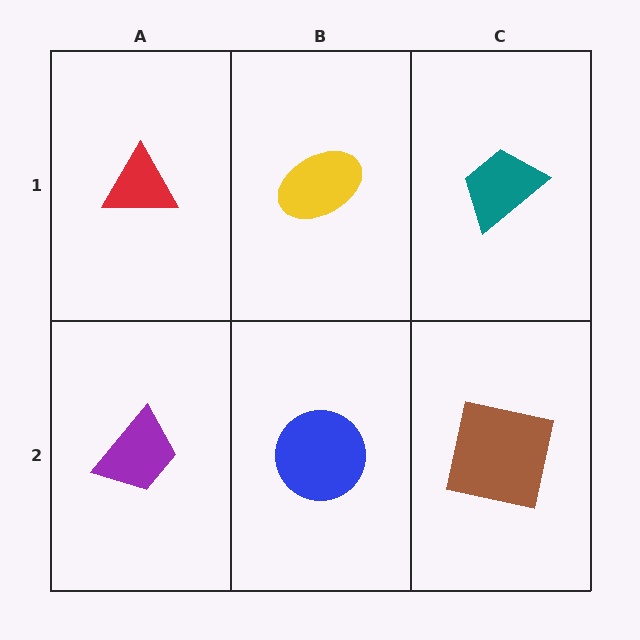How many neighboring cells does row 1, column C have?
2.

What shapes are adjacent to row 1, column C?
A brown square (row 2, column C), a yellow ellipse (row 1, column B).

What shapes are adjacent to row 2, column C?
A teal trapezoid (row 1, column C), a blue circle (row 2, column B).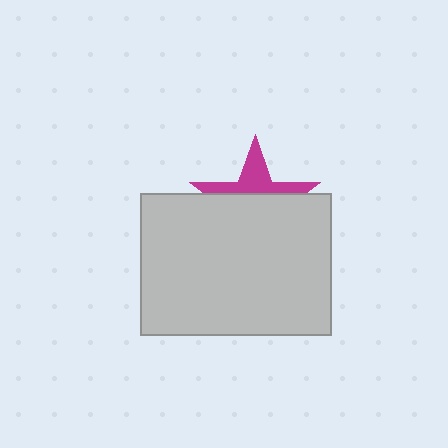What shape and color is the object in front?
The object in front is a light gray rectangle.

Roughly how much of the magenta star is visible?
A small part of it is visible (roughly 39%).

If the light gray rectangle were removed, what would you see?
You would see the complete magenta star.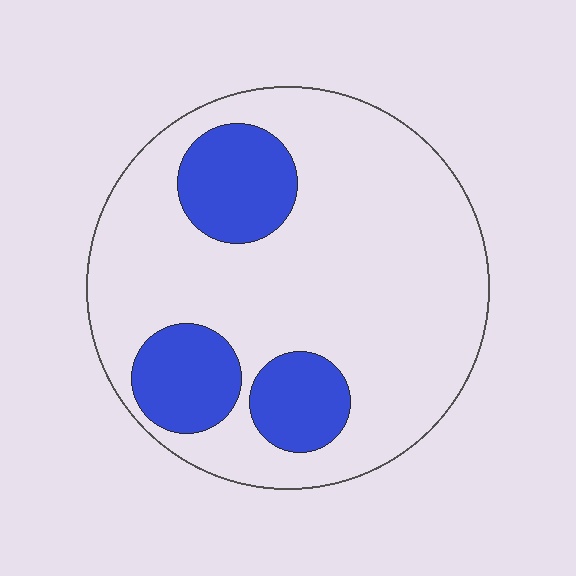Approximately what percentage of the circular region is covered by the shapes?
Approximately 25%.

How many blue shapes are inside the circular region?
3.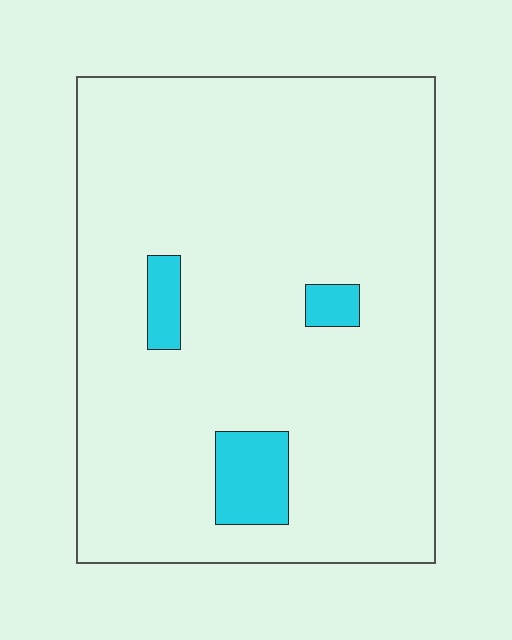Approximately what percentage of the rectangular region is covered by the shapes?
Approximately 5%.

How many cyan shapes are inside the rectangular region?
3.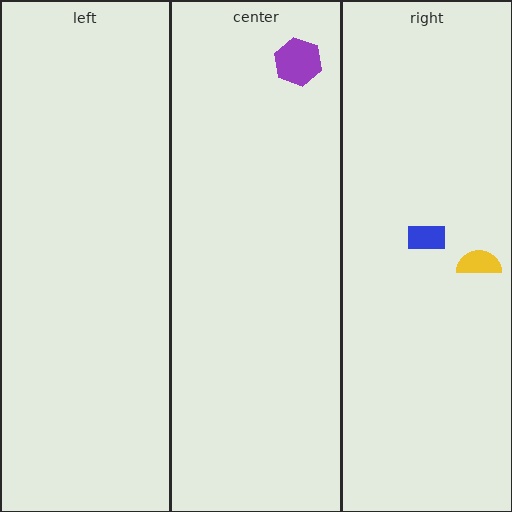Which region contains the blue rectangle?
The right region.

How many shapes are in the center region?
1.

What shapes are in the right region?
The yellow semicircle, the blue rectangle.